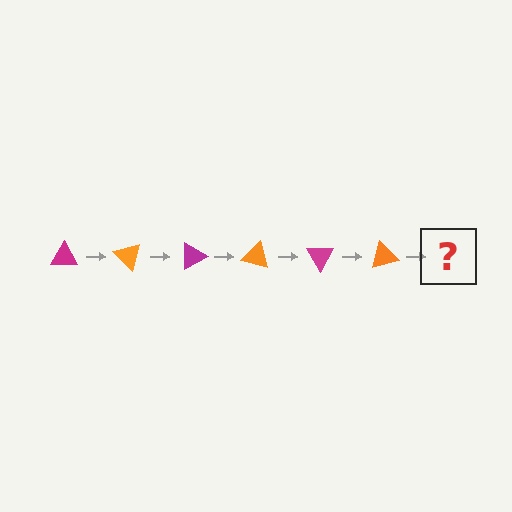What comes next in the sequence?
The next element should be a magenta triangle, rotated 270 degrees from the start.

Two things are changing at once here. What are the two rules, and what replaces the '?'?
The two rules are that it rotates 45 degrees each step and the color cycles through magenta and orange. The '?' should be a magenta triangle, rotated 270 degrees from the start.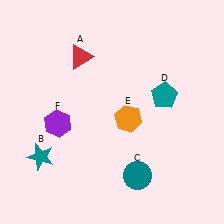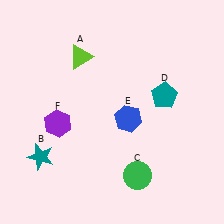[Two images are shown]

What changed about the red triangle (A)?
In Image 1, A is red. In Image 2, it changed to lime.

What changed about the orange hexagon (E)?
In Image 1, E is orange. In Image 2, it changed to blue.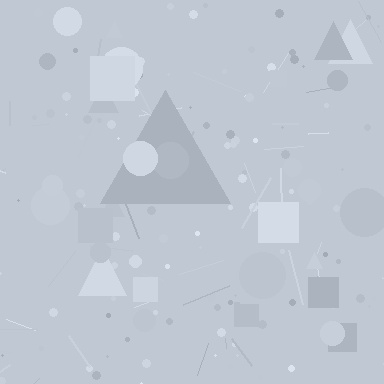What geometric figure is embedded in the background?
A triangle is embedded in the background.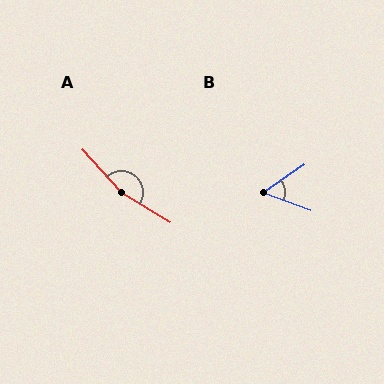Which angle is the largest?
A, at approximately 164 degrees.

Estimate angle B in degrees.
Approximately 55 degrees.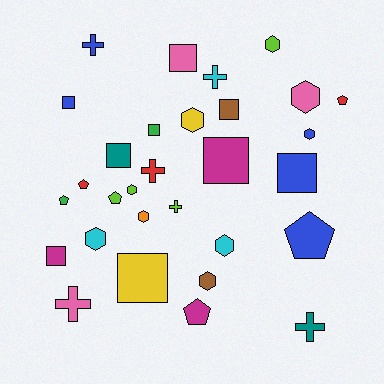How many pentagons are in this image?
There are 6 pentagons.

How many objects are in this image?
There are 30 objects.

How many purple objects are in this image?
There are no purple objects.